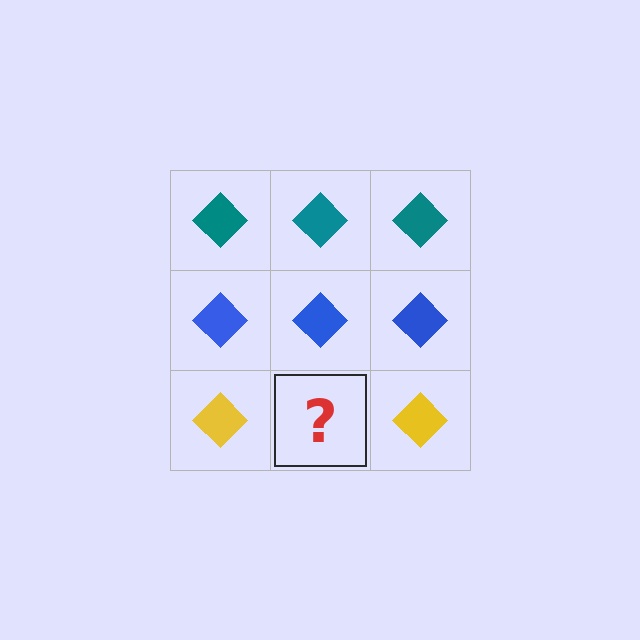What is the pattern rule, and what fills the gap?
The rule is that each row has a consistent color. The gap should be filled with a yellow diamond.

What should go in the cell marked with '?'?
The missing cell should contain a yellow diamond.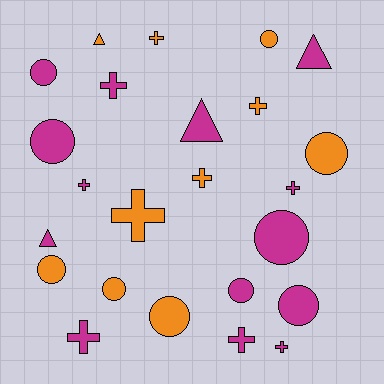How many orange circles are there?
There are 5 orange circles.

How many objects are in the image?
There are 24 objects.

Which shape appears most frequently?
Circle, with 10 objects.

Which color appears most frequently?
Magenta, with 14 objects.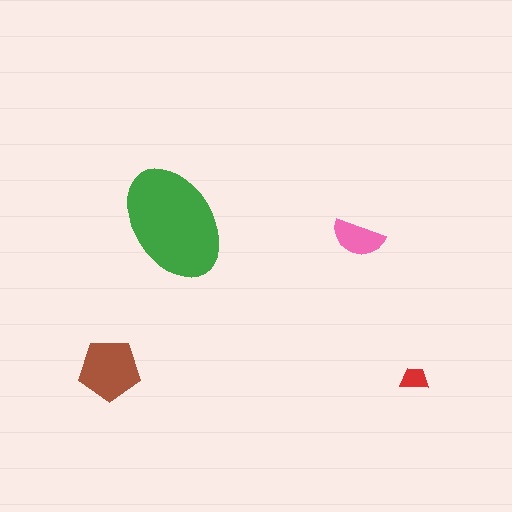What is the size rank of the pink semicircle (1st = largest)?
3rd.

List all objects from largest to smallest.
The green ellipse, the brown pentagon, the pink semicircle, the red trapezoid.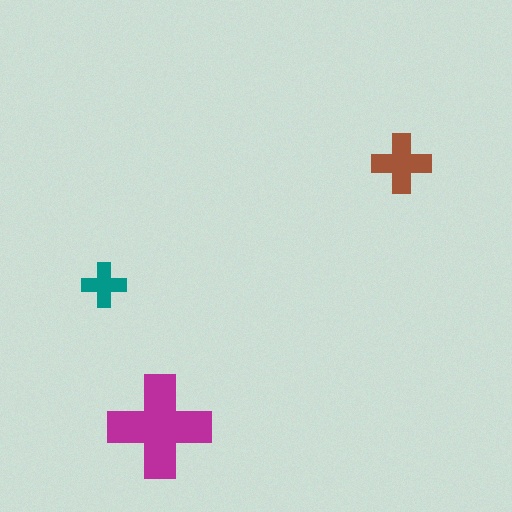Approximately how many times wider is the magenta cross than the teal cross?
About 2.5 times wider.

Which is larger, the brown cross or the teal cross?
The brown one.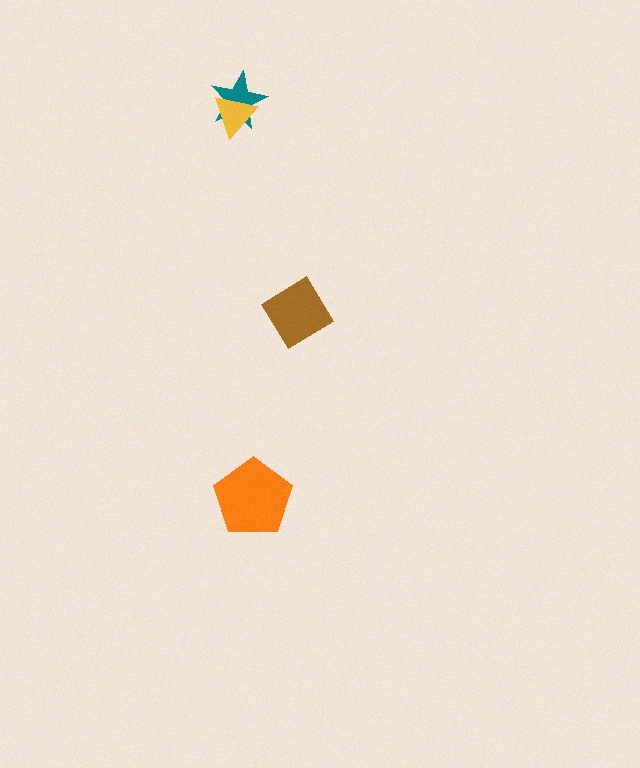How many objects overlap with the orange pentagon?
0 objects overlap with the orange pentagon.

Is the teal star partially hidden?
Yes, it is partially covered by another shape.